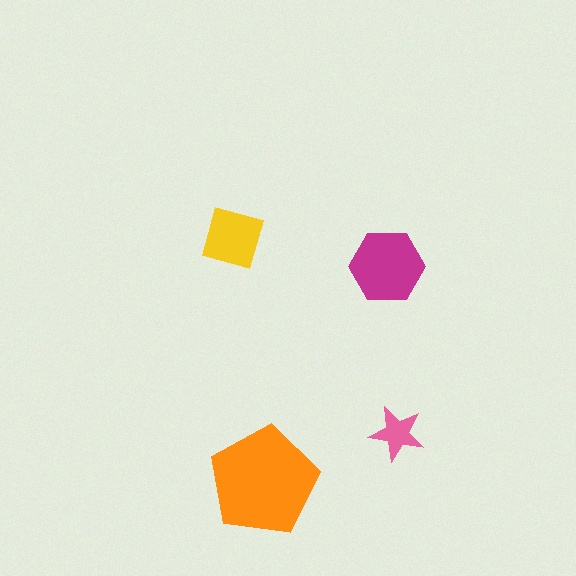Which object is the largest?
The orange pentagon.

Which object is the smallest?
The pink star.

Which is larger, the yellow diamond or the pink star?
The yellow diamond.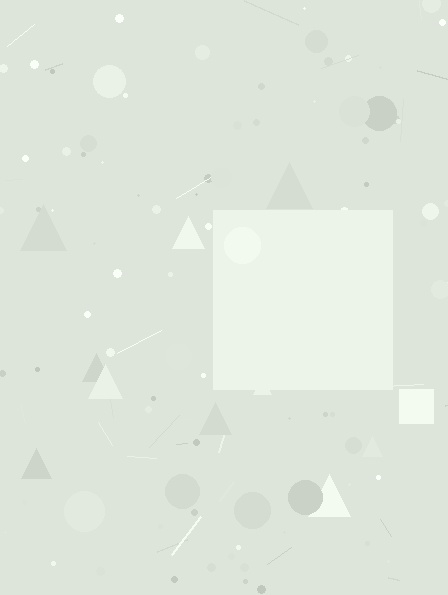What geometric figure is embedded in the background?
A square is embedded in the background.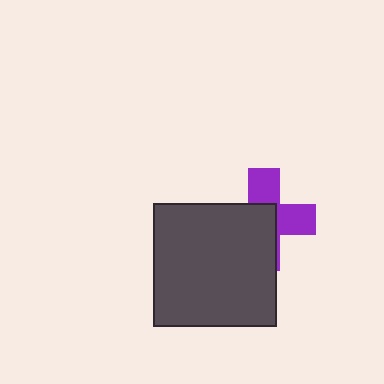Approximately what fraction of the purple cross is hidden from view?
Roughly 57% of the purple cross is hidden behind the dark gray square.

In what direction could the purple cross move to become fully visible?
The purple cross could move toward the upper-right. That would shift it out from behind the dark gray square entirely.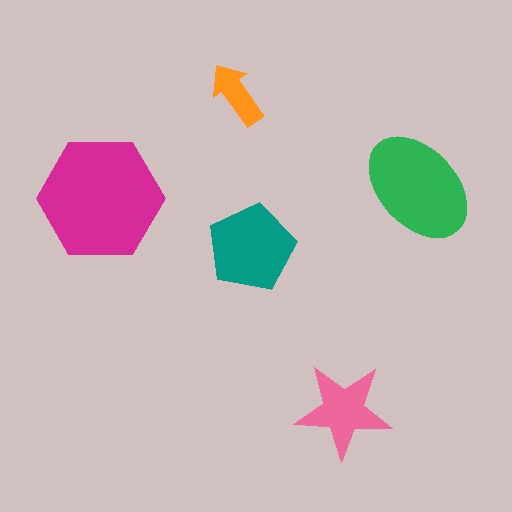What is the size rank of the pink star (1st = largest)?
4th.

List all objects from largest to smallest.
The magenta hexagon, the green ellipse, the teal pentagon, the pink star, the orange arrow.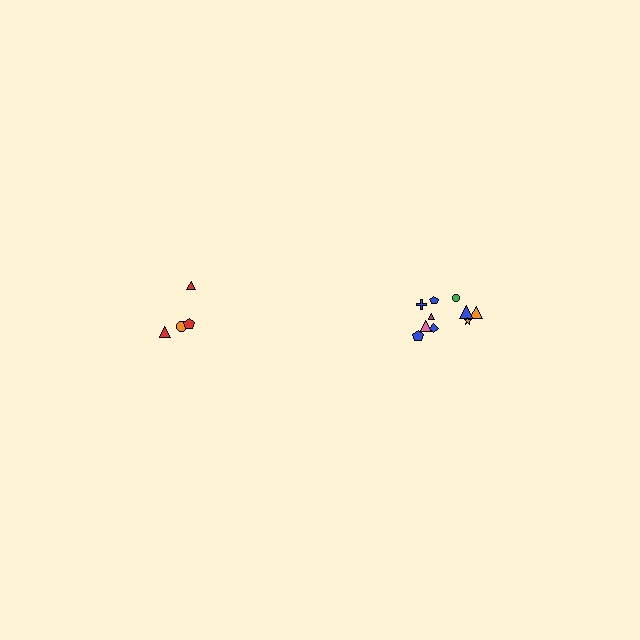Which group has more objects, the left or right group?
The right group.